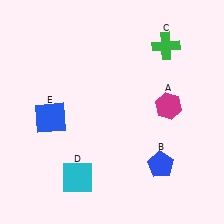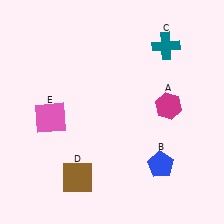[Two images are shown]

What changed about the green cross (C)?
In Image 1, C is green. In Image 2, it changed to teal.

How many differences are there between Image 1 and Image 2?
There are 3 differences between the two images.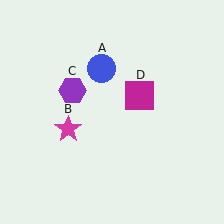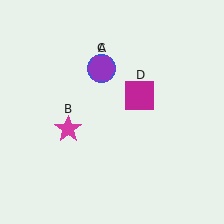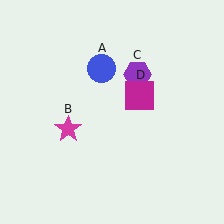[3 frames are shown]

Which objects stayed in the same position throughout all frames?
Blue circle (object A) and magenta star (object B) and magenta square (object D) remained stationary.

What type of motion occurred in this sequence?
The purple hexagon (object C) rotated clockwise around the center of the scene.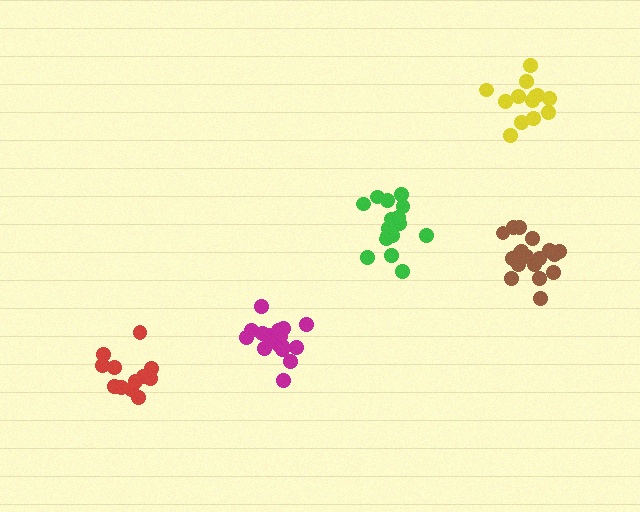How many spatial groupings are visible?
There are 5 spatial groupings.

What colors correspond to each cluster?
The clusters are colored: green, brown, yellow, magenta, red.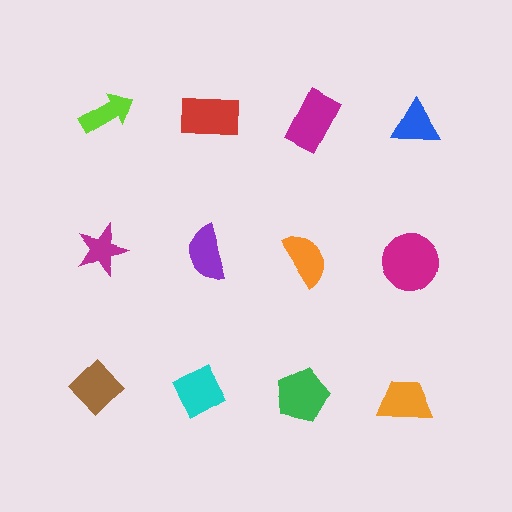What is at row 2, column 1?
A magenta star.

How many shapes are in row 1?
4 shapes.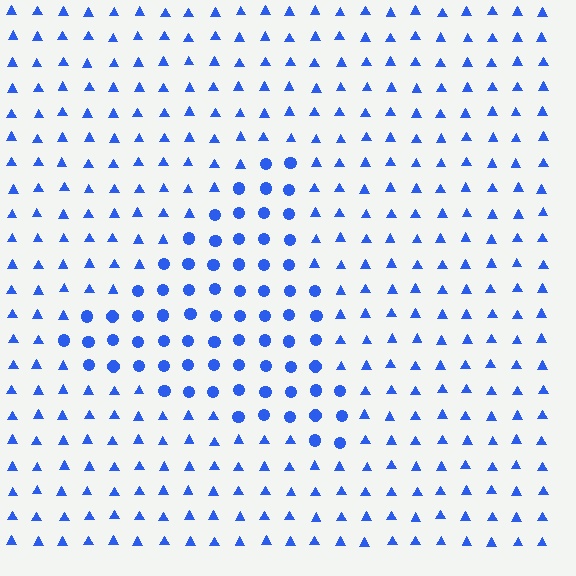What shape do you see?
I see a triangle.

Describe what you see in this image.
The image is filled with small blue elements arranged in a uniform grid. A triangle-shaped region contains circles, while the surrounding area contains triangles. The boundary is defined purely by the change in element shape.